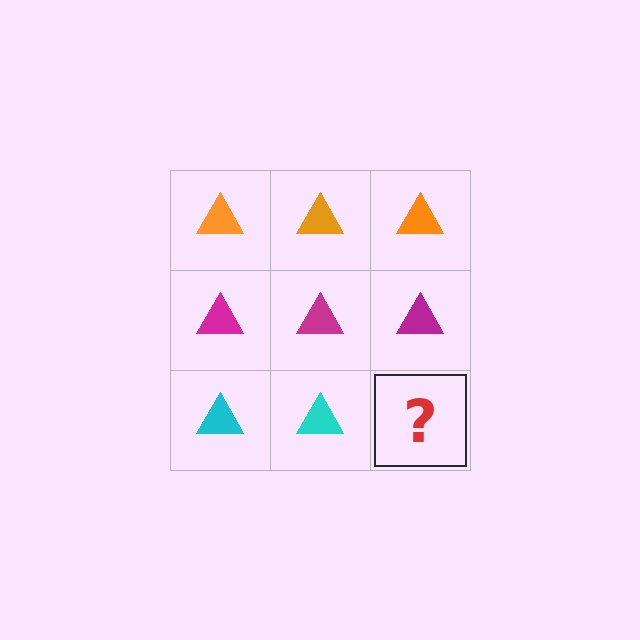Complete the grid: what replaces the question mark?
The question mark should be replaced with a cyan triangle.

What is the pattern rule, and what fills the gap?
The rule is that each row has a consistent color. The gap should be filled with a cyan triangle.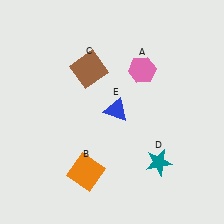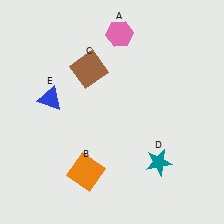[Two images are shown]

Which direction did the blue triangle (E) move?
The blue triangle (E) moved left.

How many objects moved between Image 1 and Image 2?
2 objects moved between the two images.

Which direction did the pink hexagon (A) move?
The pink hexagon (A) moved up.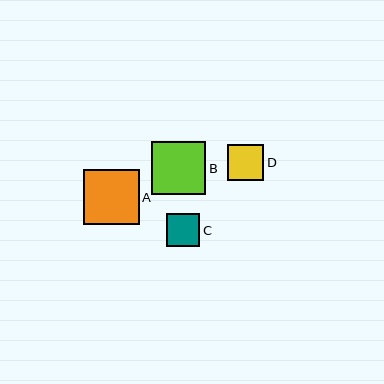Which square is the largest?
Square A is the largest with a size of approximately 55 pixels.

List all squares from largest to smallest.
From largest to smallest: A, B, D, C.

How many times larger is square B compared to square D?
Square B is approximately 1.5 times the size of square D.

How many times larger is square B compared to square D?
Square B is approximately 1.5 times the size of square D.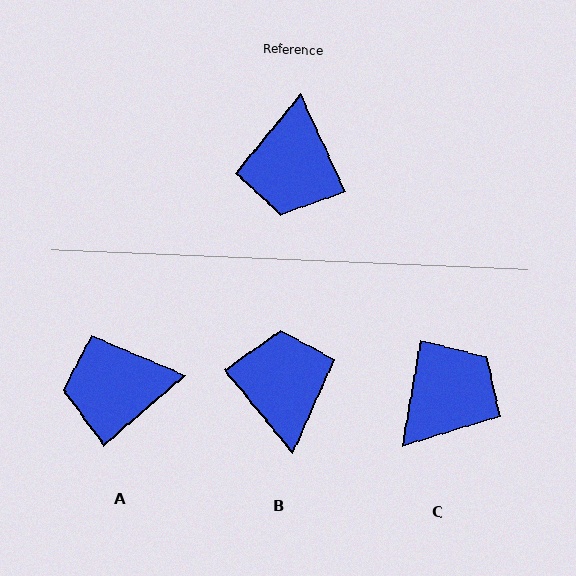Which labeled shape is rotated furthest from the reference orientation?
B, about 165 degrees away.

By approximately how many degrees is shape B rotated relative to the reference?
Approximately 165 degrees clockwise.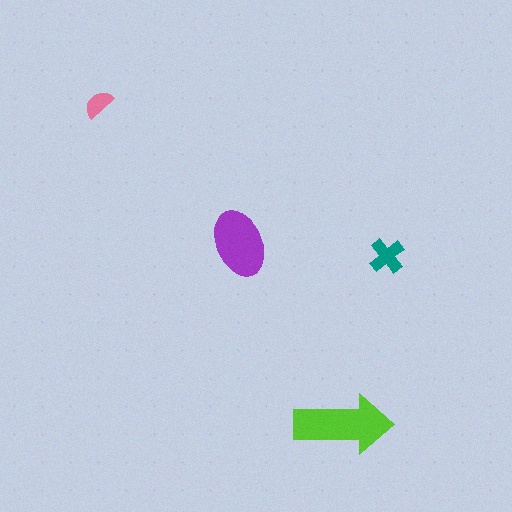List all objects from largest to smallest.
The lime arrow, the purple ellipse, the teal cross, the pink semicircle.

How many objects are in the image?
There are 4 objects in the image.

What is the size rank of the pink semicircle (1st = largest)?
4th.